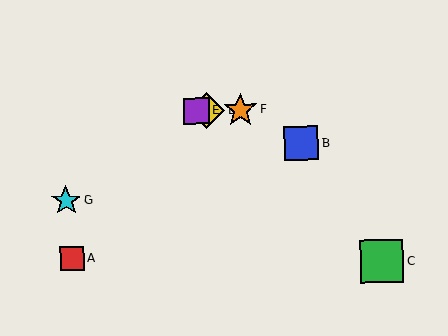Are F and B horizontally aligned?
No, F is at y≈110 and B is at y≈143.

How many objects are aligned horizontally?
3 objects (D, E, F) are aligned horizontally.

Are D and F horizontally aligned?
Yes, both are at y≈111.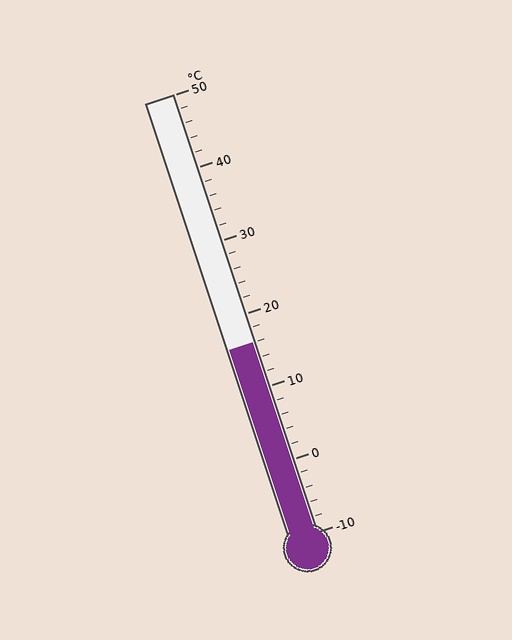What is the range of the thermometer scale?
The thermometer scale ranges from -10°C to 50°C.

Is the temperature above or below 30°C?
The temperature is below 30°C.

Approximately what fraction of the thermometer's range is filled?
The thermometer is filled to approximately 45% of its range.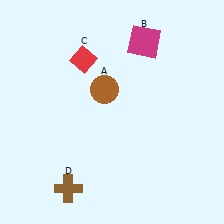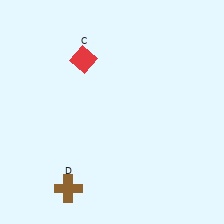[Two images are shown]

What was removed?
The brown circle (A), the magenta square (B) were removed in Image 2.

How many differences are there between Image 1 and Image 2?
There are 2 differences between the two images.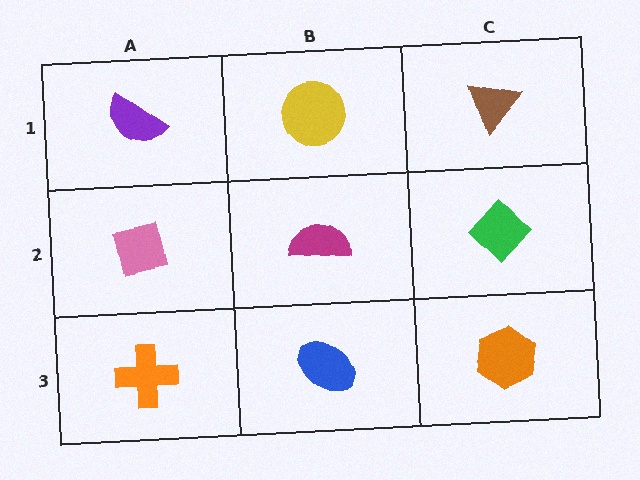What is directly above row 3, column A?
A pink square.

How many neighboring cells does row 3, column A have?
2.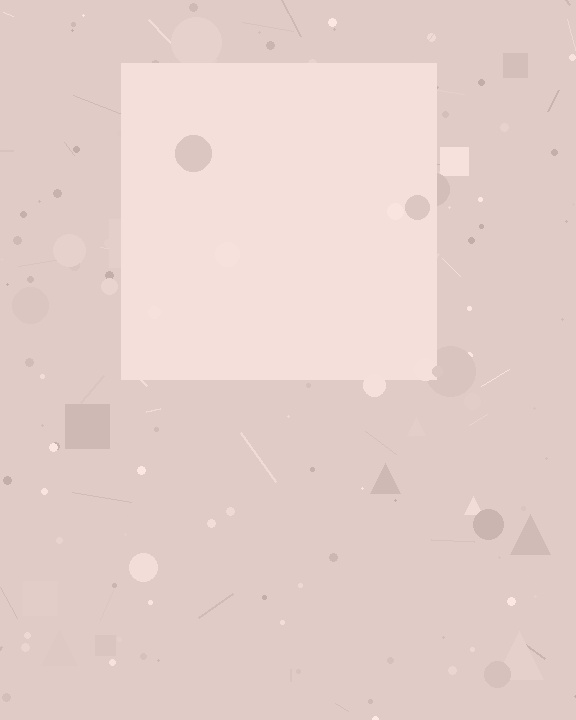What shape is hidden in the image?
A square is hidden in the image.